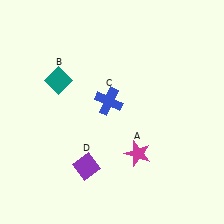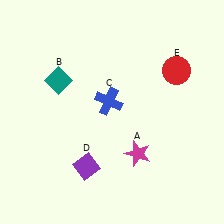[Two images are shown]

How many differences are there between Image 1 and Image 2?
There is 1 difference between the two images.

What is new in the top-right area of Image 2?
A red circle (E) was added in the top-right area of Image 2.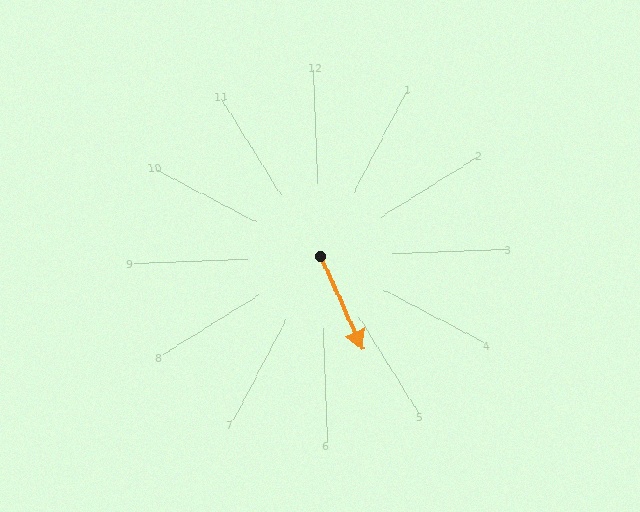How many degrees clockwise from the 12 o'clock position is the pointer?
Approximately 158 degrees.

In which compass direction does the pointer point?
South.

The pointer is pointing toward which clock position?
Roughly 5 o'clock.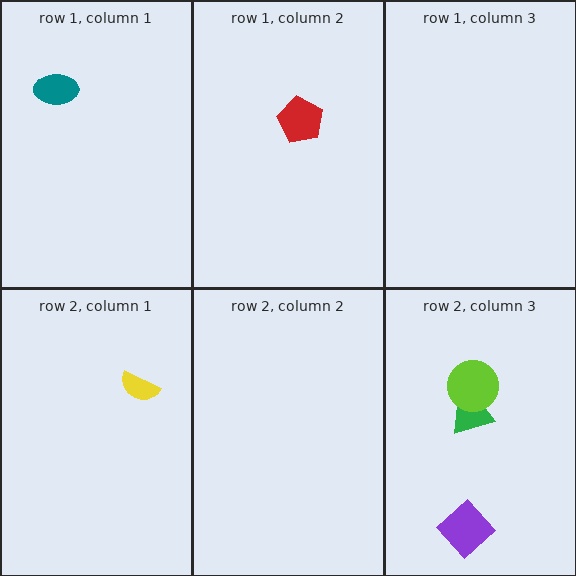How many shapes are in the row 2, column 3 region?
3.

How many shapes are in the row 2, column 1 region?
1.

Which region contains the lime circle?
The row 2, column 3 region.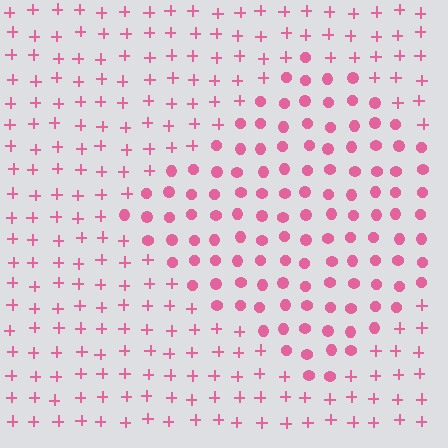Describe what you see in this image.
The image is filled with small pink elements arranged in a uniform grid. A diamond-shaped region contains circles, while the surrounding area contains plus signs. The boundary is defined purely by the change in element shape.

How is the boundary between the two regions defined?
The boundary is defined by a change in element shape: circles inside vs. plus signs outside. All elements share the same color and spacing.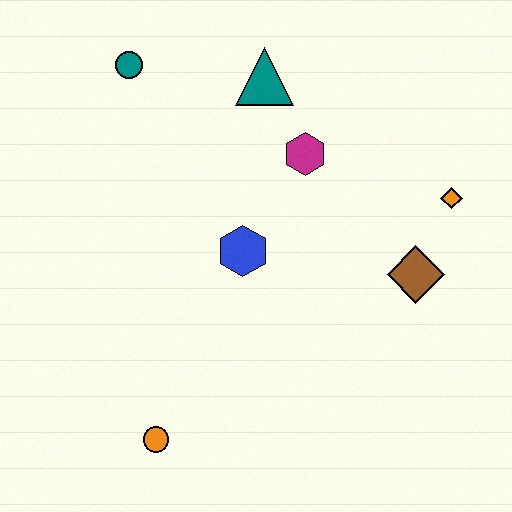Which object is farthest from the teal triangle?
The orange circle is farthest from the teal triangle.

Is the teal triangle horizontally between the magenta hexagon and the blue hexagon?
Yes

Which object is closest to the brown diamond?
The orange diamond is closest to the brown diamond.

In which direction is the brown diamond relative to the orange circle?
The brown diamond is to the right of the orange circle.